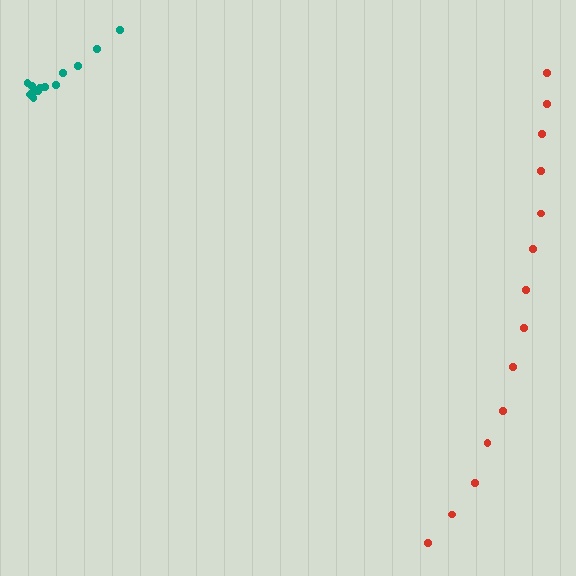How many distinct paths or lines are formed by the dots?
There are 2 distinct paths.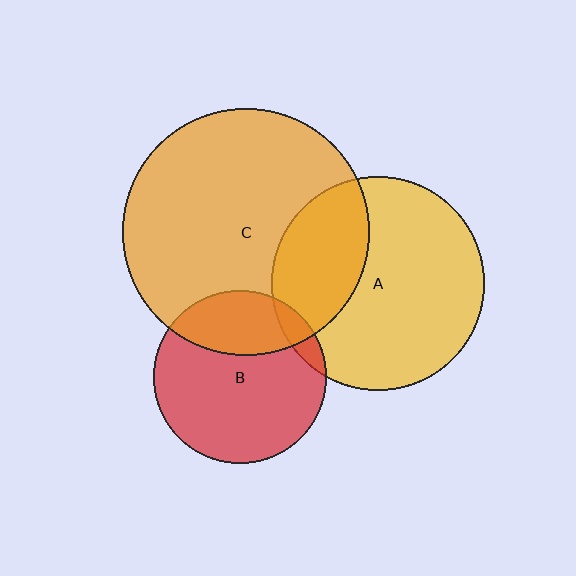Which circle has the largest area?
Circle C (orange).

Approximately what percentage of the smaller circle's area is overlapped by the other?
Approximately 30%.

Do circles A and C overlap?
Yes.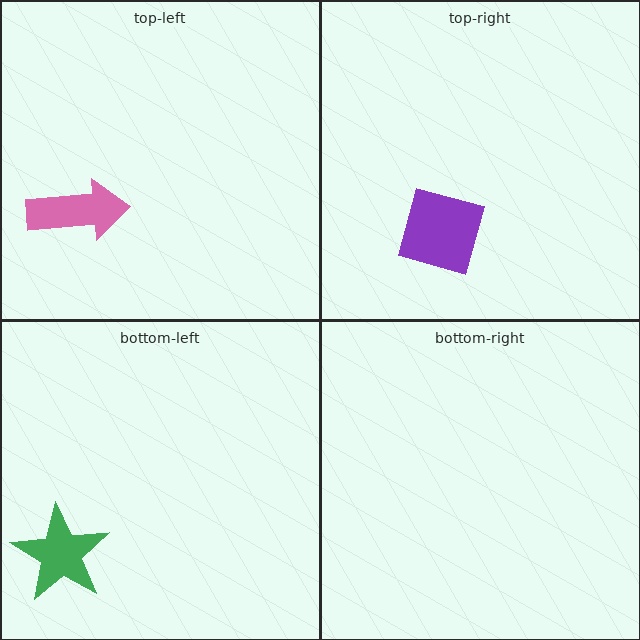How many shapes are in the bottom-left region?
1.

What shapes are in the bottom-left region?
The green star.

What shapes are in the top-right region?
The purple diamond.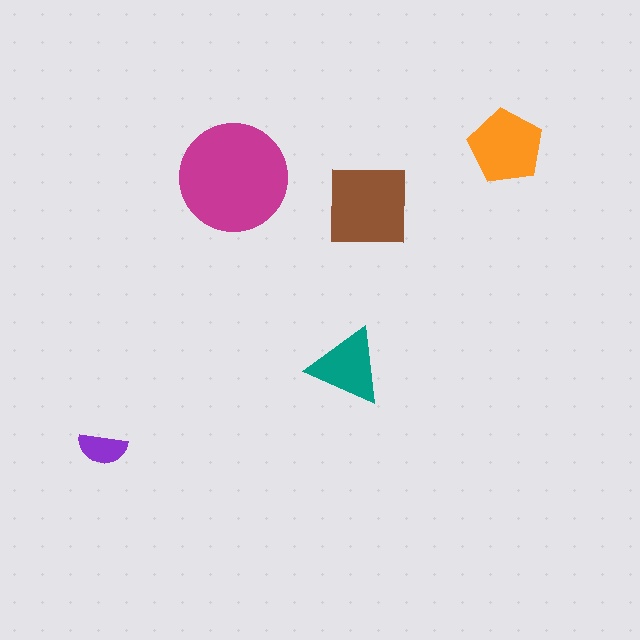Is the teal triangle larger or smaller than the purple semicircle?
Larger.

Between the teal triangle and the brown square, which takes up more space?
The brown square.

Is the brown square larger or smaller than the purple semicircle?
Larger.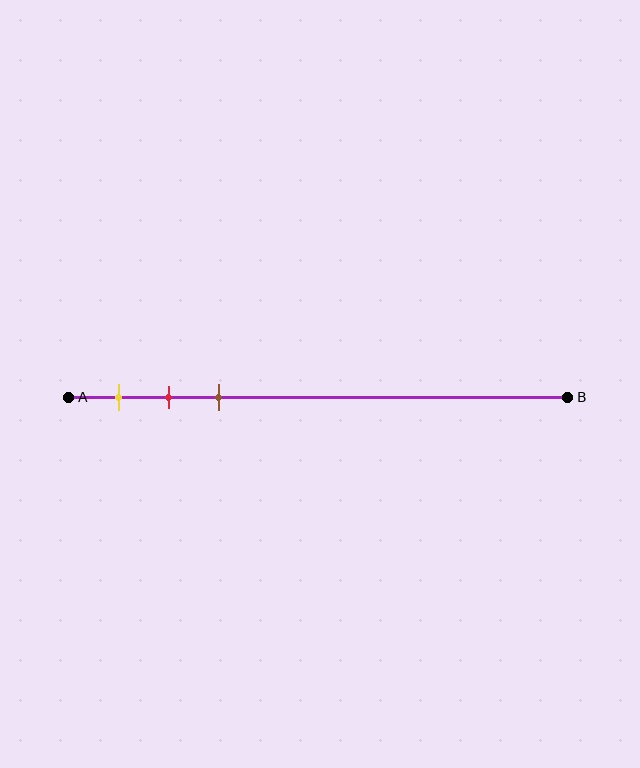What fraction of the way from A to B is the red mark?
The red mark is approximately 20% (0.2) of the way from A to B.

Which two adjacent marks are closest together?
The red and brown marks are the closest adjacent pair.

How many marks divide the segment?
There are 3 marks dividing the segment.